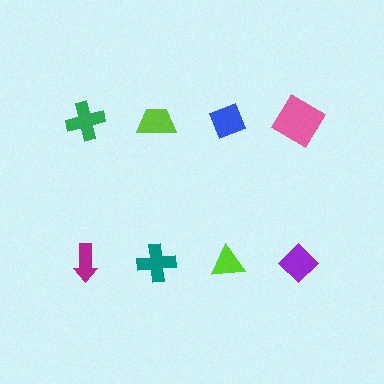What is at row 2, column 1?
A magenta arrow.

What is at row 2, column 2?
A teal cross.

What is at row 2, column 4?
A purple diamond.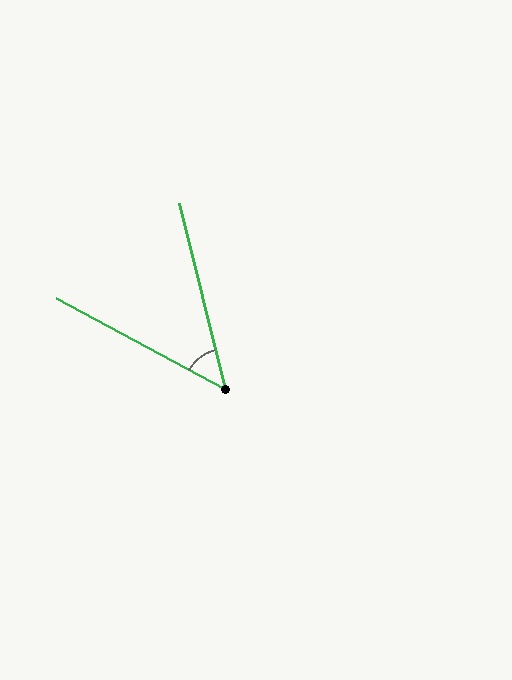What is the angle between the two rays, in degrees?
Approximately 48 degrees.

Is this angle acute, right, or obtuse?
It is acute.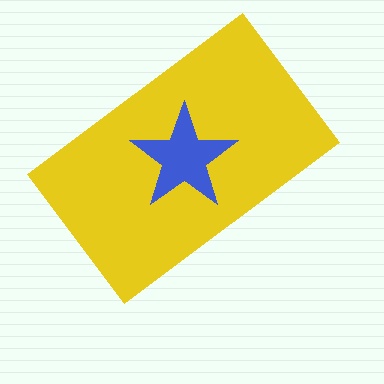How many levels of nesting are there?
2.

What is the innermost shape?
The blue star.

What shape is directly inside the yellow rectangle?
The blue star.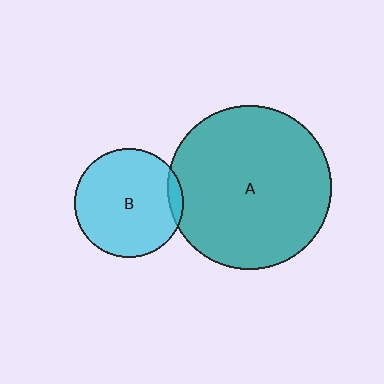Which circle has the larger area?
Circle A (teal).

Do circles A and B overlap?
Yes.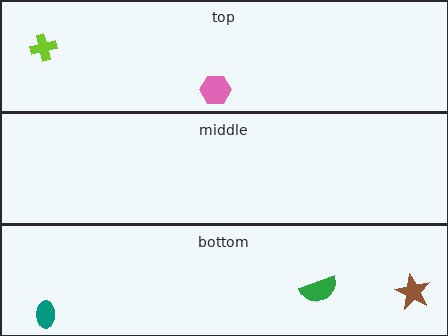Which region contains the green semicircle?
The bottom region.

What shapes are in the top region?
The lime cross, the pink hexagon.